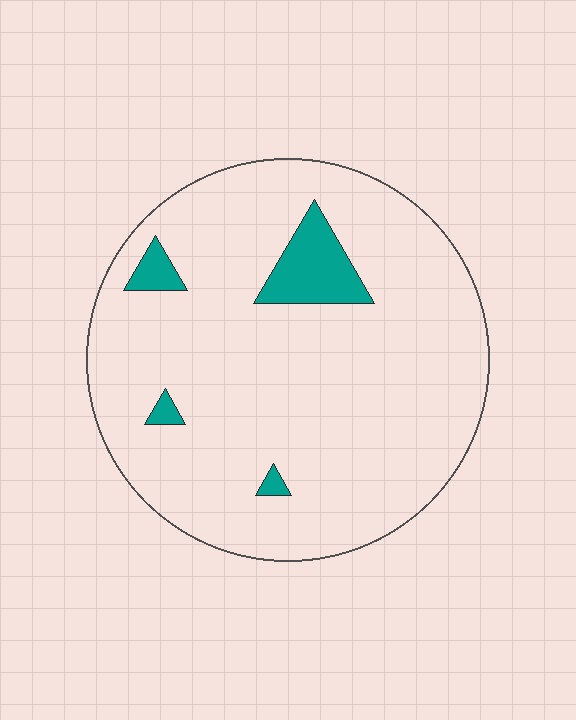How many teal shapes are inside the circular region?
4.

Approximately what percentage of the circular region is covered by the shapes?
Approximately 10%.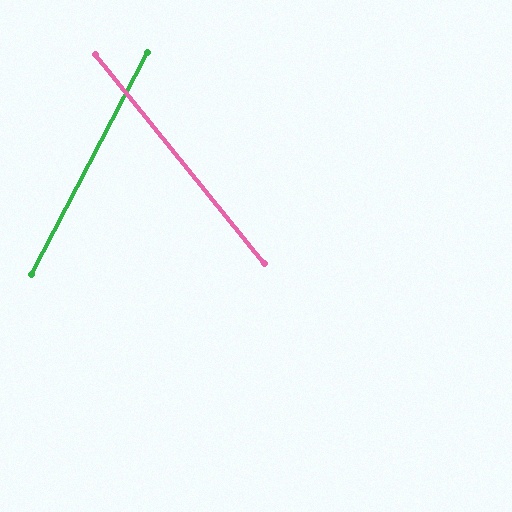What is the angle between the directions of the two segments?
Approximately 67 degrees.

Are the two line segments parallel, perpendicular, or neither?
Neither parallel nor perpendicular — they differ by about 67°.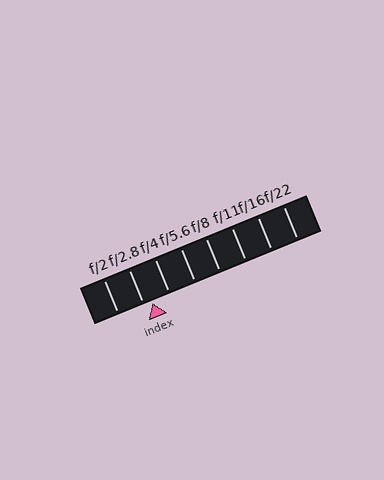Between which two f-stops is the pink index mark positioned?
The index mark is between f/2.8 and f/4.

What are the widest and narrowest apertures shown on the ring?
The widest aperture shown is f/2 and the narrowest is f/22.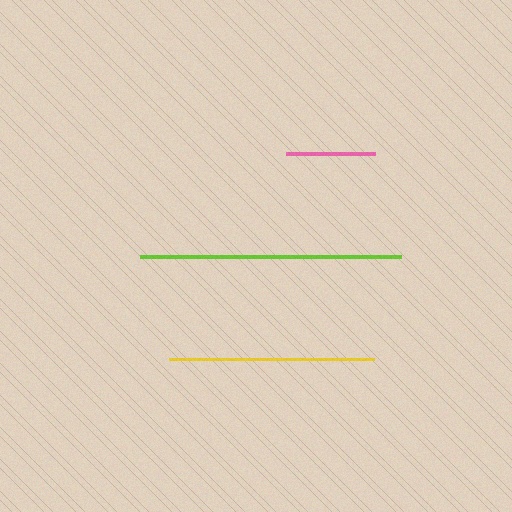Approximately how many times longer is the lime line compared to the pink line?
The lime line is approximately 2.9 times the length of the pink line.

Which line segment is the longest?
The lime line is the longest at approximately 260 pixels.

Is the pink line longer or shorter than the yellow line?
The yellow line is longer than the pink line.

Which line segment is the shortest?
The pink line is the shortest at approximately 89 pixels.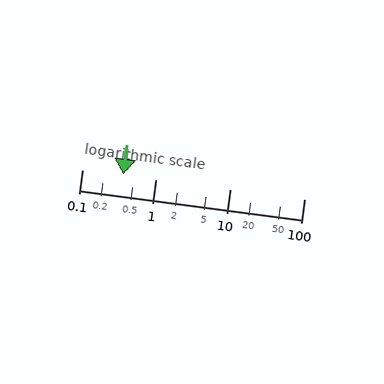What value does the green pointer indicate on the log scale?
The pointer indicates approximately 0.36.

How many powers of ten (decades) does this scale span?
The scale spans 3 decades, from 0.1 to 100.